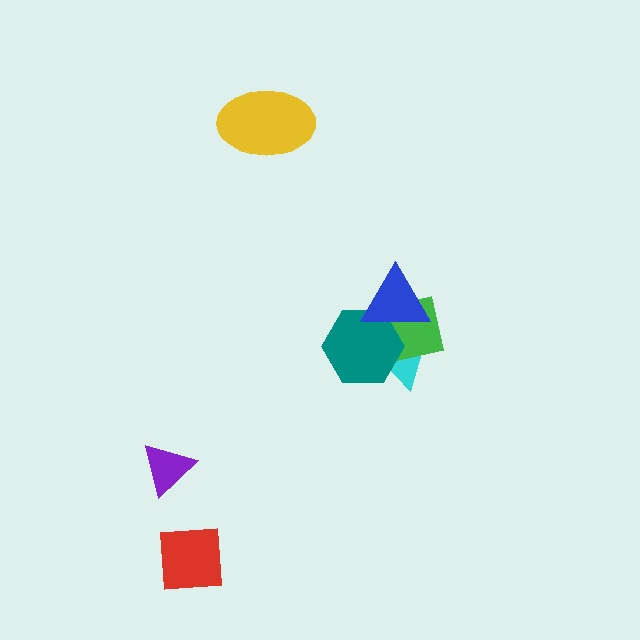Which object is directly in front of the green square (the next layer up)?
The teal hexagon is directly in front of the green square.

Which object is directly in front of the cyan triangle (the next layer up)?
The green square is directly in front of the cyan triangle.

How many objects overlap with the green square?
3 objects overlap with the green square.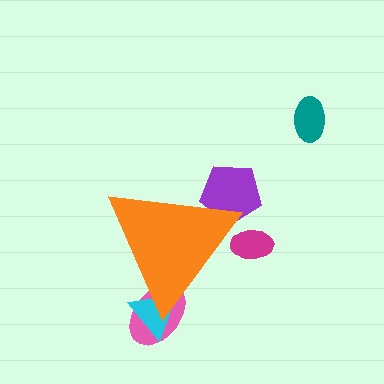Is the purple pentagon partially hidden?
Yes, the purple pentagon is partially hidden behind the orange triangle.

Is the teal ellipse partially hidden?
No, the teal ellipse is fully visible.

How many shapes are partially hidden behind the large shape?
4 shapes are partially hidden.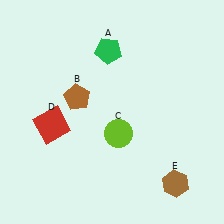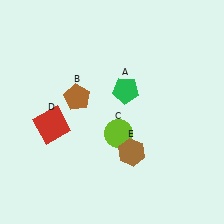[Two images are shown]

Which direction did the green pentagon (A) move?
The green pentagon (A) moved down.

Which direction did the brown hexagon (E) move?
The brown hexagon (E) moved left.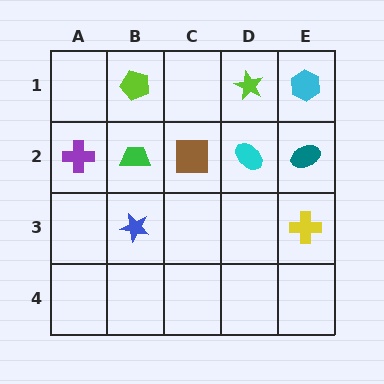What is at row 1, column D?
A lime star.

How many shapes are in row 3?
2 shapes.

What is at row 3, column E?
A yellow cross.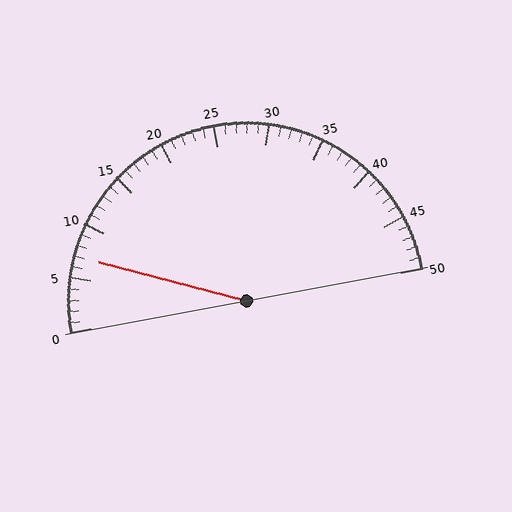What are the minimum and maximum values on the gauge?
The gauge ranges from 0 to 50.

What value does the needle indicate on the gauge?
The needle indicates approximately 7.